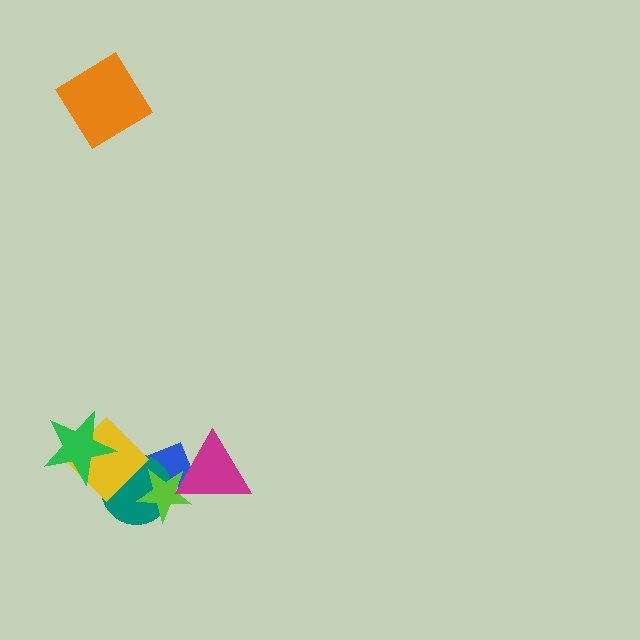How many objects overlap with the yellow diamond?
2 objects overlap with the yellow diamond.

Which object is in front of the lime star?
The magenta triangle is in front of the lime star.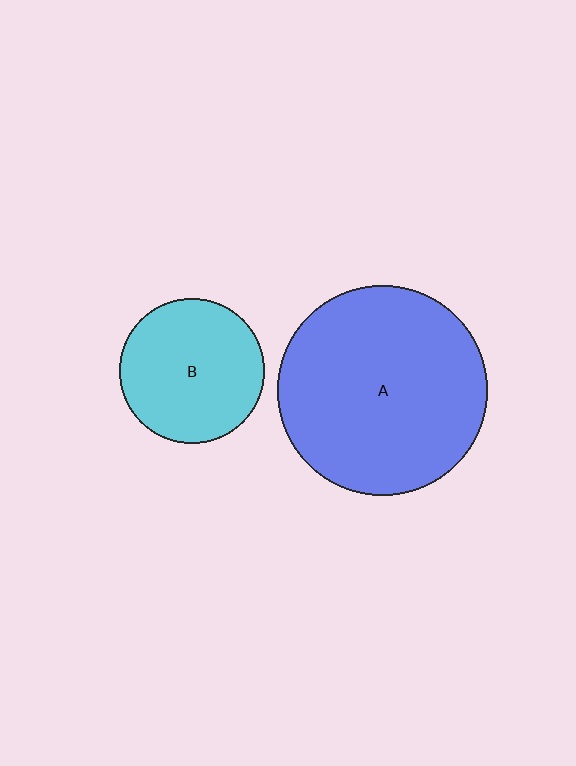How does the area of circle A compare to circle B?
Approximately 2.1 times.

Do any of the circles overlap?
No, none of the circles overlap.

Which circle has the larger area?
Circle A (blue).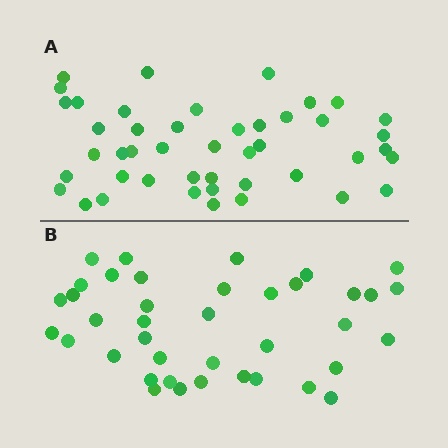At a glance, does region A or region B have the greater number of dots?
Region A (the top region) has more dots.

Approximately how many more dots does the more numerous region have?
Region A has about 6 more dots than region B.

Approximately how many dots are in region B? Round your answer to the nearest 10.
About 40 dots. (The exact count is 39, which rounds to 40.)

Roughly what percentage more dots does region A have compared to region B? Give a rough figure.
About 15% more.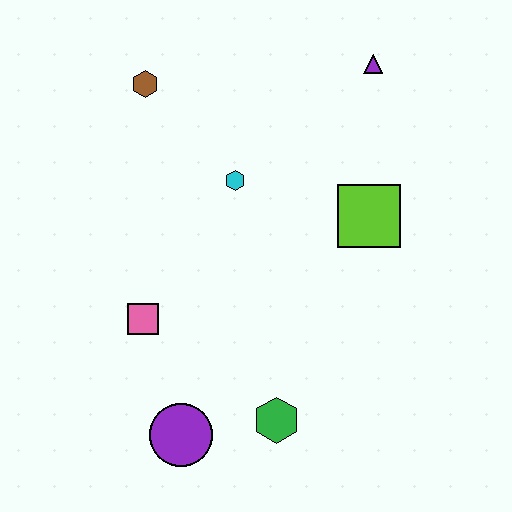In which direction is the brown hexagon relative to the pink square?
The brown hexagon is above the pink square.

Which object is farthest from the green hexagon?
The purple triangle is farthest from the green hexagon.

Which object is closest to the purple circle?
The green hexagon is closest to the purple circle.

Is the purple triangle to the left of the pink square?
No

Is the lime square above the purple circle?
Yes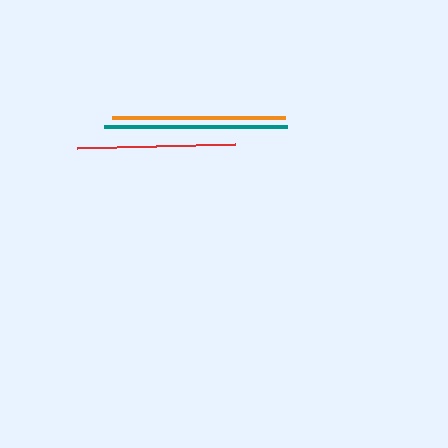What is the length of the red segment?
The red segment is approximately 157 pixels long.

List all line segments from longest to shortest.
From longest to shortest: teal, orange, red.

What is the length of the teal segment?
The teal segment is approximately 183 pixels long.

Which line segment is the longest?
The teal line is the longest at approximately 183 pixels.